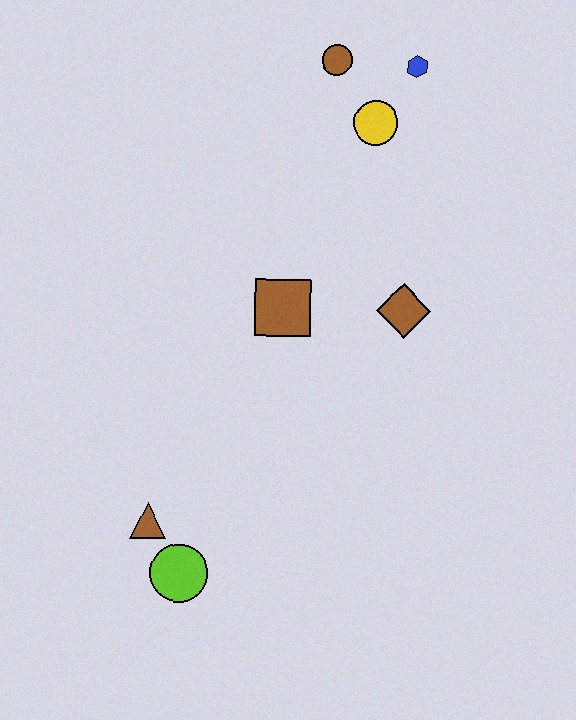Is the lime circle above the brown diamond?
No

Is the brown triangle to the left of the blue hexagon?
Yes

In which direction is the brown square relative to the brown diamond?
The brown square is to the left of the brown diamond.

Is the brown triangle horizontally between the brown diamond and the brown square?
No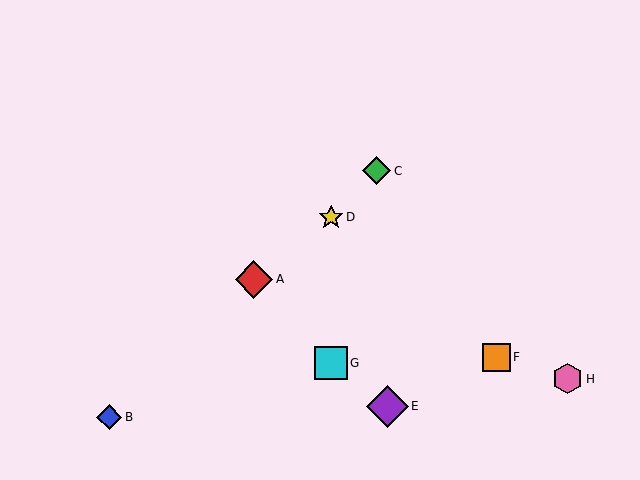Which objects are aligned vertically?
Objects D, G are aligned vertically.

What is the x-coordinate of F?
Object F is at x≈497.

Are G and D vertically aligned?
Yes, both are at x≈331.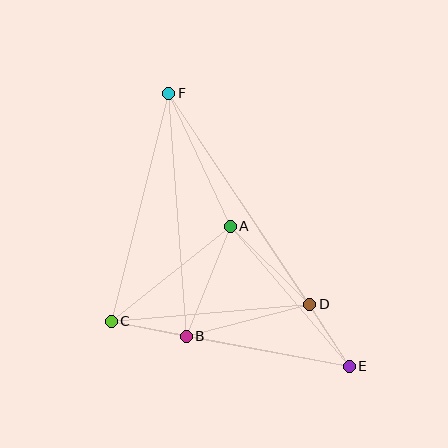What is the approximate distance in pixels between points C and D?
The distance between C and D is approximately 199 pixels.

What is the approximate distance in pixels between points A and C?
The distance between A and C is approximately 152 pixels.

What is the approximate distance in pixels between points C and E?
The distance between C and E is approximately 242 pixels.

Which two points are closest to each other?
Points D and E are closest to each other.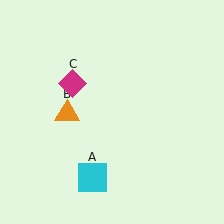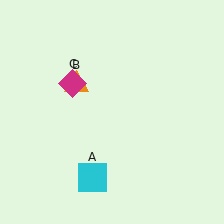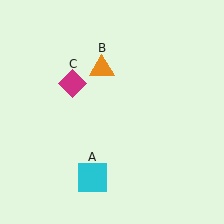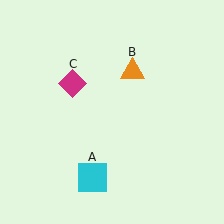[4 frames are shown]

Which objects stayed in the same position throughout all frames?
Cyan square (object A) and magenta diamond (object C) remained stationary.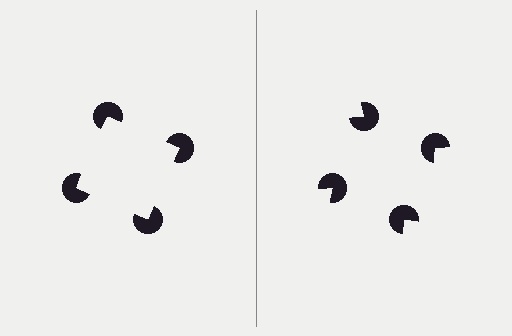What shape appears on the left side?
An illusory square.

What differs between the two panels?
The pac-man discs are positioned identically on both sides; only the wedge orientations differ. On the left they align to a square; on the right they are misaligned.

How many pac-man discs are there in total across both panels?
8 — 4 on each side.